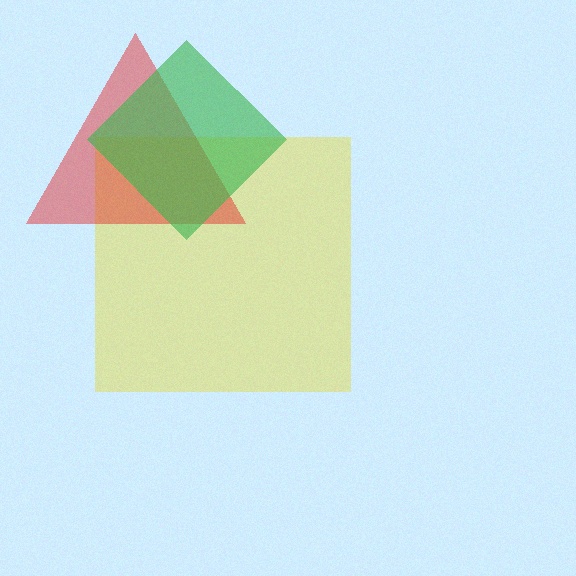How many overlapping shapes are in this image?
There are 3 overlapping shapes in the image.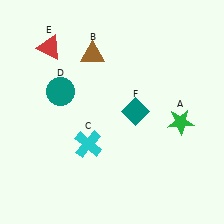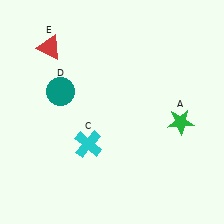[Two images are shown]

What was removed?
The brown triangle (B), the teal diamond (F) were removed in Image 2.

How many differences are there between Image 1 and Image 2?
There are 2 differences between the two images.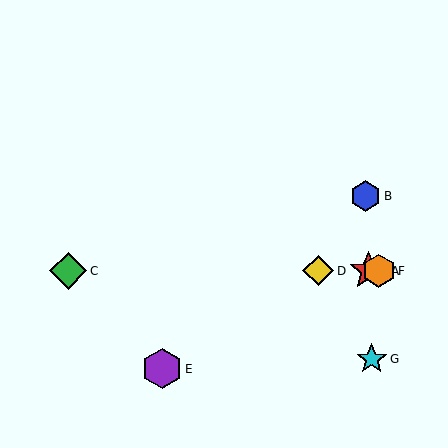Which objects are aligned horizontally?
Objects A, C, D, F are aligned horizontally.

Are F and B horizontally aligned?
No, F is at y≈271 and B is at y≈196.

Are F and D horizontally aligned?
Yes, both are at y≈271.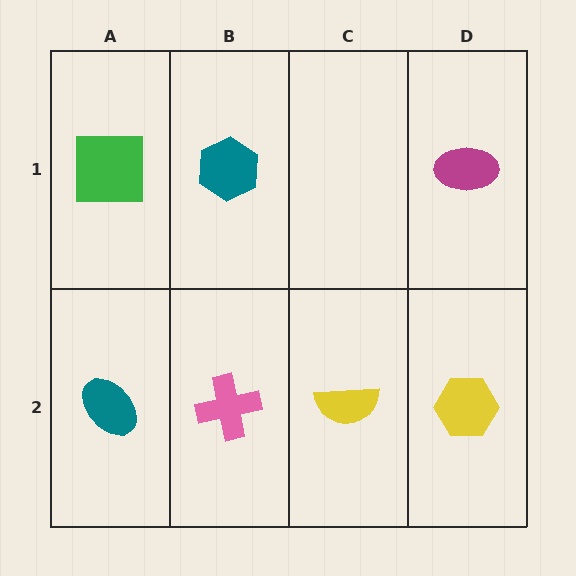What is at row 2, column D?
A yellow hexagon.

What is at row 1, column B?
A teal hexagon.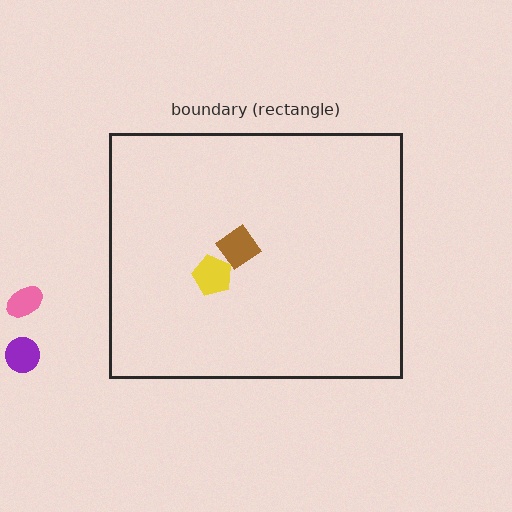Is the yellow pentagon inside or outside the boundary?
Inside.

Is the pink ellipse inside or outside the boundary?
Outside.